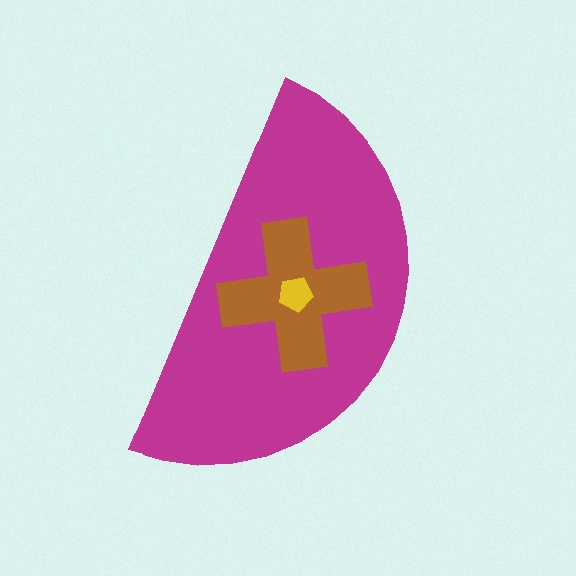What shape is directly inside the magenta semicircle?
The brown cross.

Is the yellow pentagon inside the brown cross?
Yes.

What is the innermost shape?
The yellow pentagon.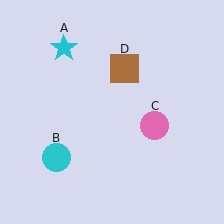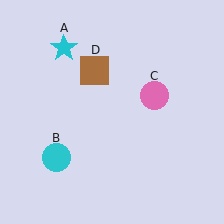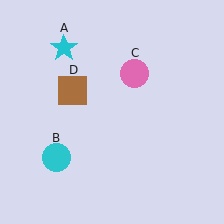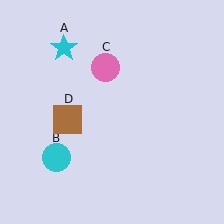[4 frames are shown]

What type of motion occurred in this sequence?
The pink circle (object C), brown square (object D) rotated counterclockwise around the center of the scene.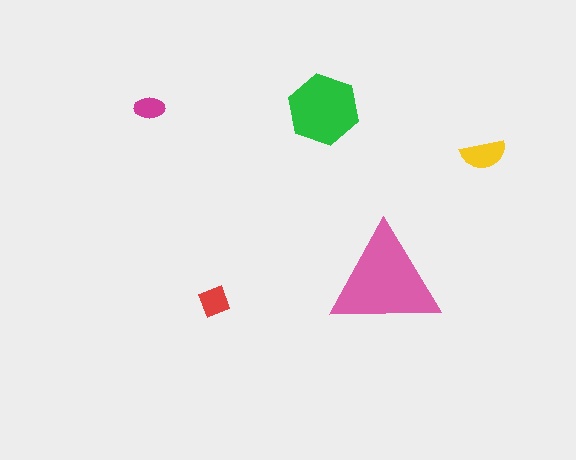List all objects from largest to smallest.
The pink triangle, the green hexagon, the yellow semicircle, the red diamond, the magenta ellipse.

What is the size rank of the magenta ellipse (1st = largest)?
5th.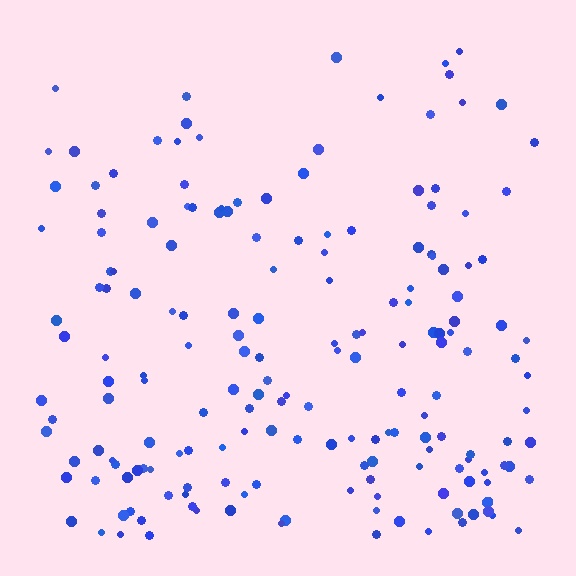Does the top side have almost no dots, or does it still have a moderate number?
Still a moderate number, just noticeably fewer than the bottom.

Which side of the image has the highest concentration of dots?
The bottom.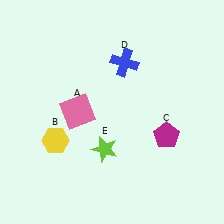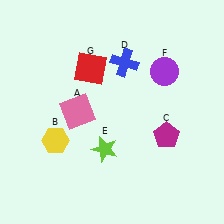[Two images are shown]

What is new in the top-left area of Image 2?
A red square (G) was added in the top-left area of Image 2.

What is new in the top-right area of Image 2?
A purple circle (F) was added in the top-right area of Image 2.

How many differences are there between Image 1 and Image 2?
There are 2 differences between the two images.